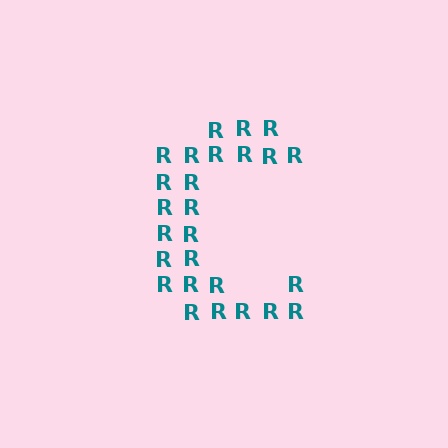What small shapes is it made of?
It is made of small letter R's.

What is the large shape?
The large shape is the letter C.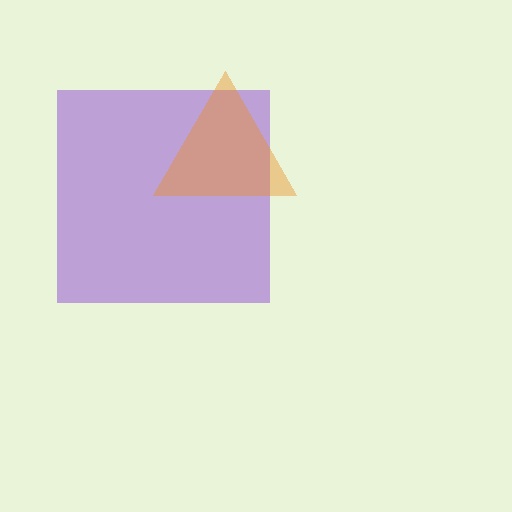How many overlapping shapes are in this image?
There are 2 overlapping shapes in the image.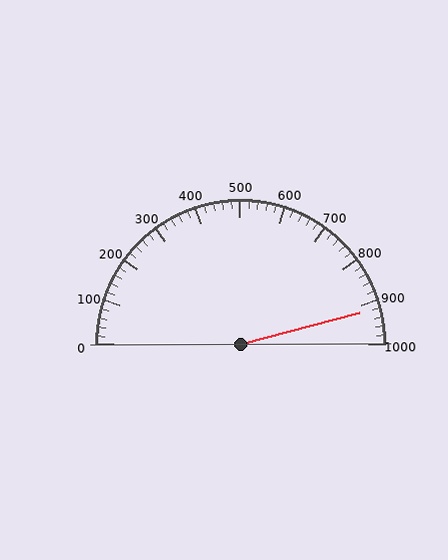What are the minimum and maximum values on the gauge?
The gauge ranges from 0 to 1000.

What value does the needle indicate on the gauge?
The needle indicates approximately 920.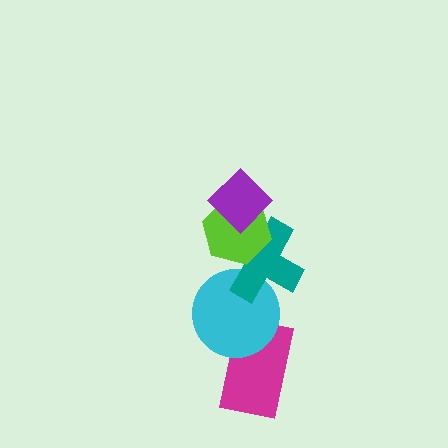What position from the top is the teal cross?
The teal cross is 3rd from the top.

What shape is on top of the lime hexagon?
The purple diamond is on top of the lime hexagon.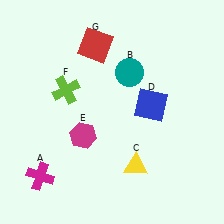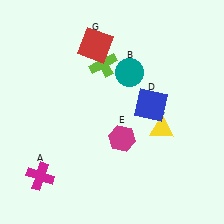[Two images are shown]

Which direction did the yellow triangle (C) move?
The yellow triangle (C) moved up.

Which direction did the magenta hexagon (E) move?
The magenta hexagon (E) moved right.